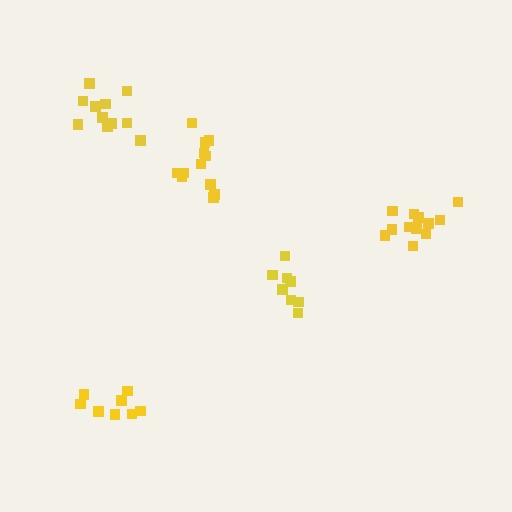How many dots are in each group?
Group 1: 11 dots, Group 2: 8 dots, Group 3: 8 dots, Group 4: 12 dots, Group 5: 12 dots (51 total).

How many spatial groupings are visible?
There are 5 spatial groupings.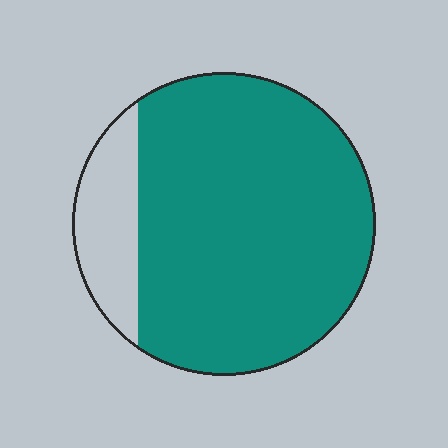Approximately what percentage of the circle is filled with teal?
Approximately 85%.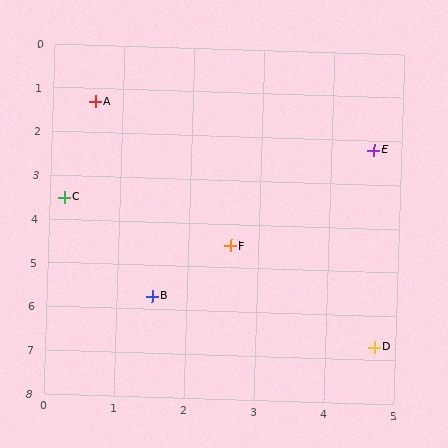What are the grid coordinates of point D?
Point D is at approximately (4.7, 6.7).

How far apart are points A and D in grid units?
Points A and D are about 6.8 grid units apart.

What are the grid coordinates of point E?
Point E is at approximately (4.6, 2.2).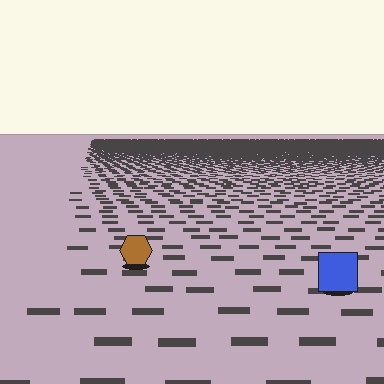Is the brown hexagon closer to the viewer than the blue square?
No. The blue square is closer — you can tell from the texture gradient: the ground texture is coarser near it.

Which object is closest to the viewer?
The blue square is closest. The texture marks near it are larger and more spread out.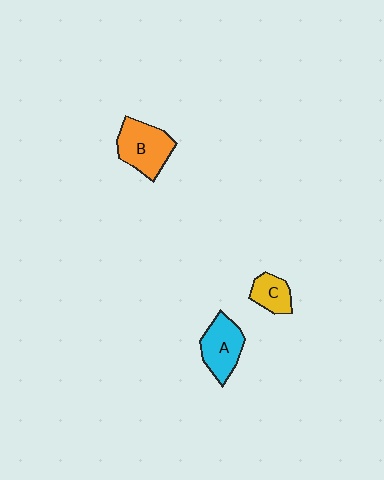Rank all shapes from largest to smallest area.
From largest to smallest: B (orange), A (cyan), C (yellow).